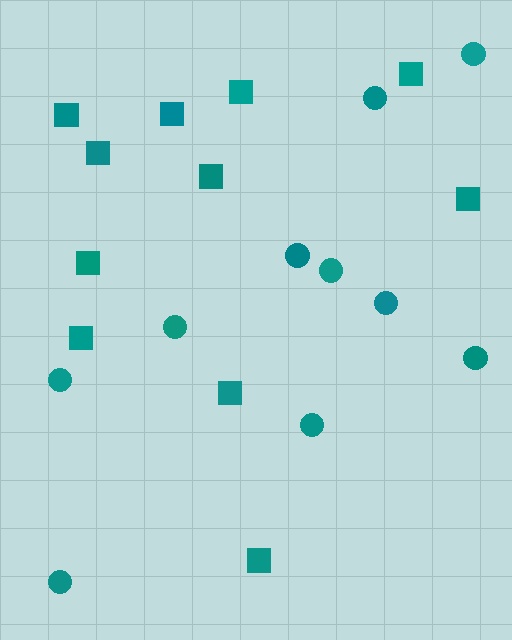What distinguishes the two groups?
There are 2 groups: one group of squares (11) and one group of circles (10).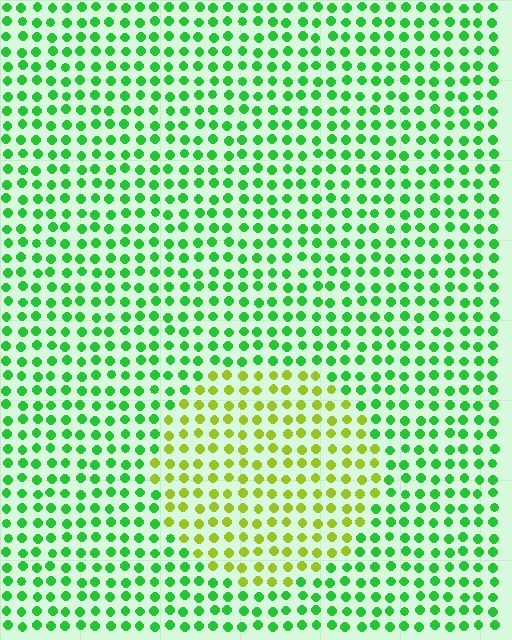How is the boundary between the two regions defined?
The boundary is defined purely by a slight shift in hue (about 51 degrees). Spacing, size, and orientation are identical on both sides.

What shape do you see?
I see a circle.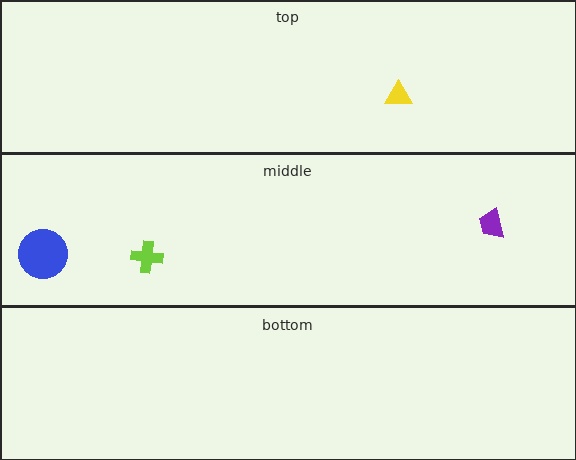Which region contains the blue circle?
The middle region.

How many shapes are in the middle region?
3.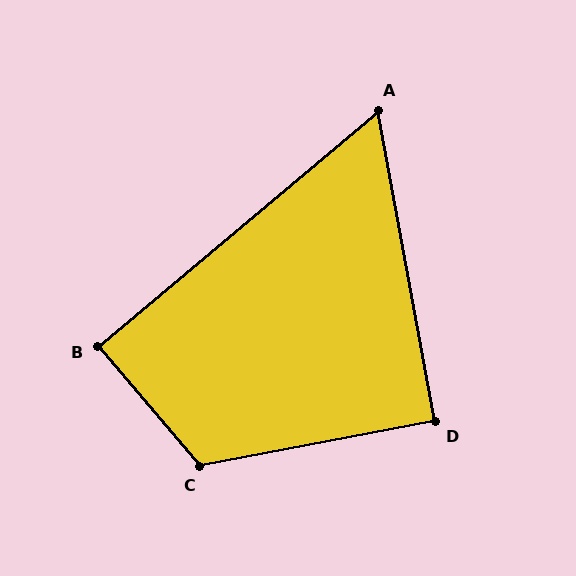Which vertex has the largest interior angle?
C, at approximately 120 degrees.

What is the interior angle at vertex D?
Approximately 90 degrees (approximately right).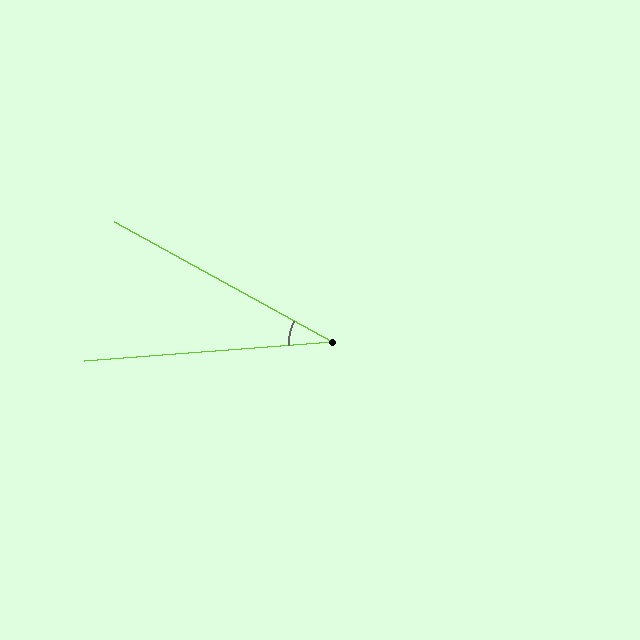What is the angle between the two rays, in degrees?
Approximately 33 degrees.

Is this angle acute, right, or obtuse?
It is acute.